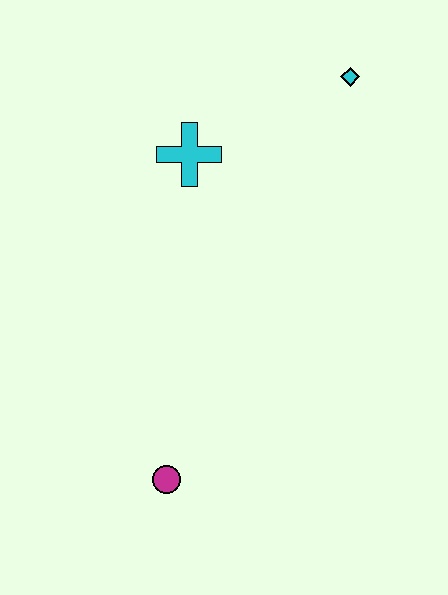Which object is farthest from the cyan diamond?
The magenta circle is farthest from the cyan diamond.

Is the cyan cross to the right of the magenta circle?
Yes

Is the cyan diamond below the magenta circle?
No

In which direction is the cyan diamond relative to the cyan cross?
The cyan diamond is to the right of the cyan cross.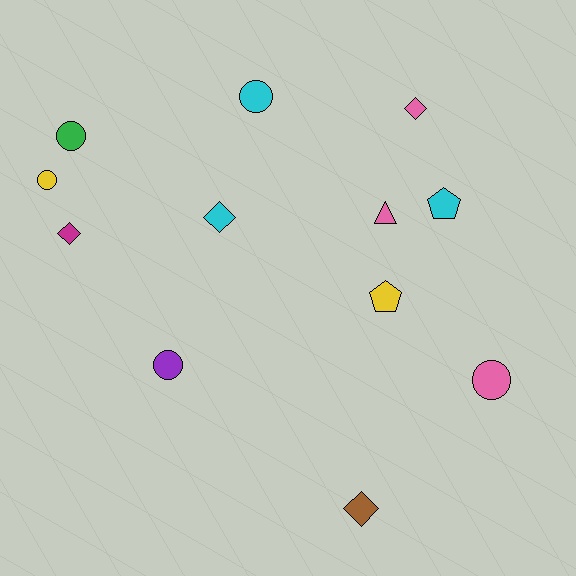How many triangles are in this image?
There is 1 triangle.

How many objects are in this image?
There are 12 objects.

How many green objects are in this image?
There is 1 green object.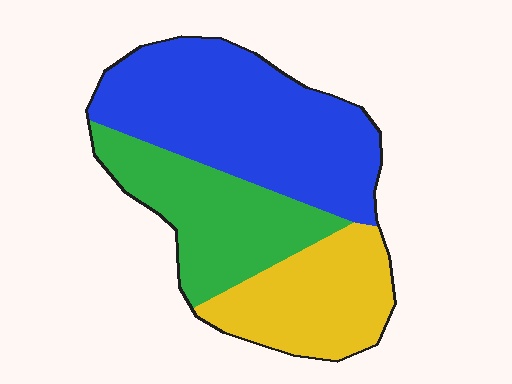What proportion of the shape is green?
Green takes up about one quarter (1/4) of the shape.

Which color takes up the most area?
Blue, at roughly 45%.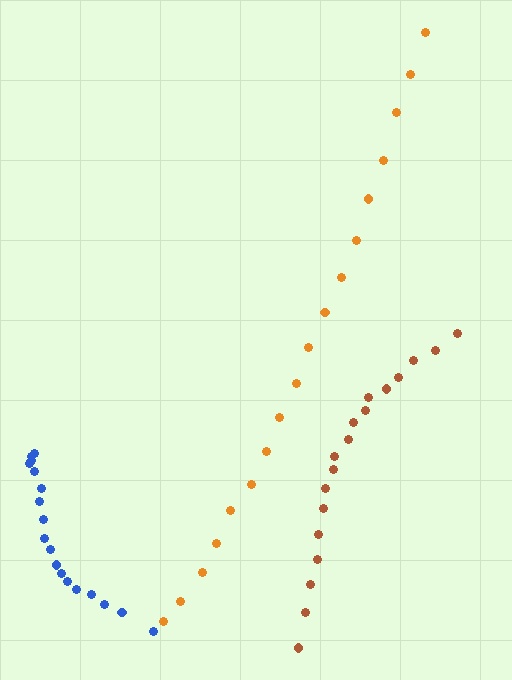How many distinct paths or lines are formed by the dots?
There are 3 distinct paths.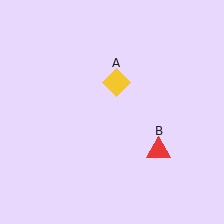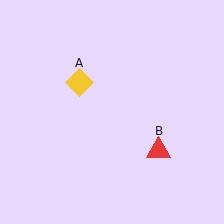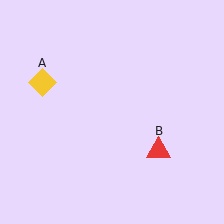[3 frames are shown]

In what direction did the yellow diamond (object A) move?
The yellow diamond (object A) moved left.